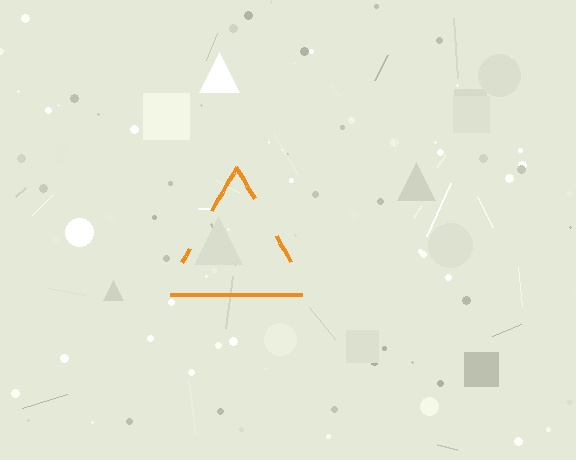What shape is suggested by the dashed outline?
The dashed outline suggests a triangle.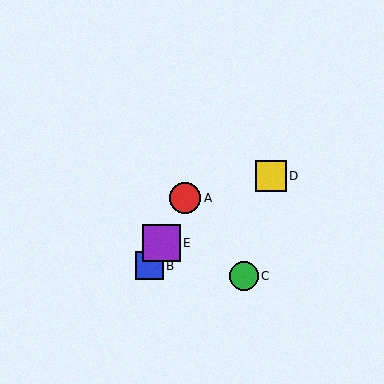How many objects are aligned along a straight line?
3 objects (A, B, E) are aligned along a straight line.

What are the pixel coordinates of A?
Object A is at (185, 198).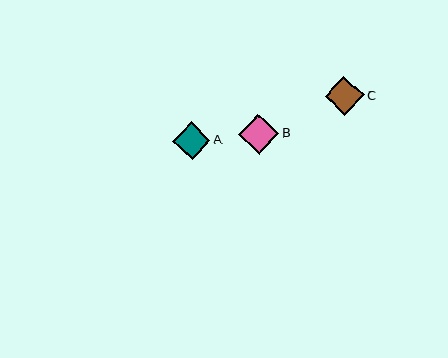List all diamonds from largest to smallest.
From largest to smallest: B, C, A.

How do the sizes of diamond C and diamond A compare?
Diamond C and diamond A are approximately the same size.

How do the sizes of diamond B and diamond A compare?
Diamond B and diamond A are approximately the same size.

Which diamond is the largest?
Diamond B is the largest with a size of approximately 40 pixels.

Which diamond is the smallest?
Diamond A is the smallest with a size of approximately 38 pixels.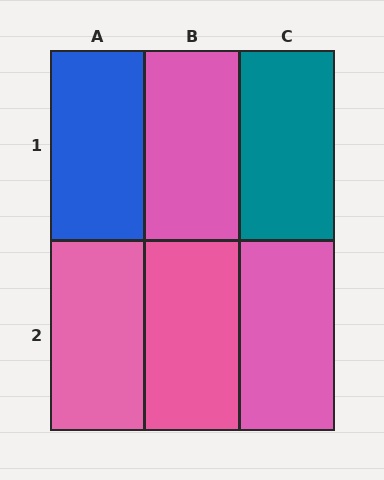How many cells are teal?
1 cell is teal.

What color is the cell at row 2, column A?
Pink.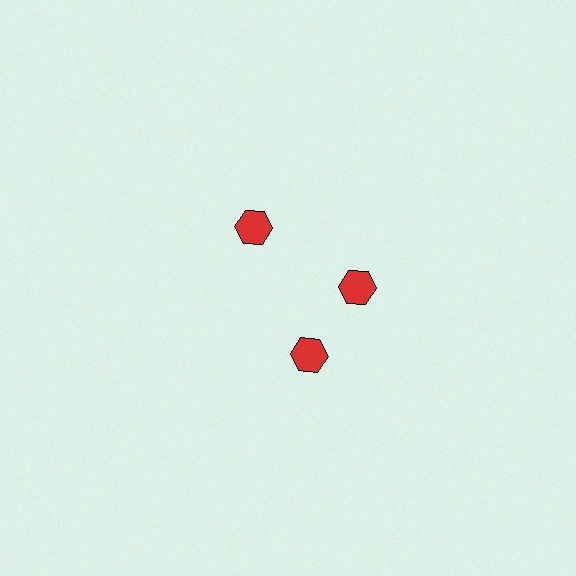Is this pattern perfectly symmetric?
No. The 3 red hexagons are arranged in a ring, but one element near the 7 o'clock position is rotated out of alignment along the ring, breaking the 3-fold rotational symmetry.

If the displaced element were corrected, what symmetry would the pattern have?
It would have 3-fold rotational symmetry — the pattern would map onto itself every 120 degrees.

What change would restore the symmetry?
The symmetry would be restored by rotating it back into even spacing with its neighbors so that all 3 hexagons sit at equal angles and equal distance from the center.